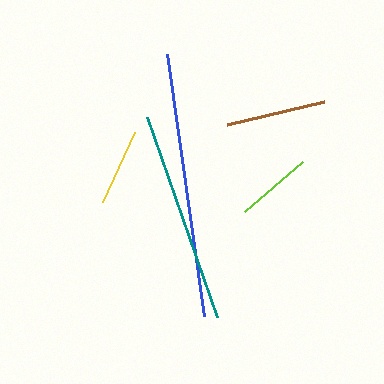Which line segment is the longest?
The blue line is the longest at approximately 265 pixels.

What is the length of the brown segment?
The brown segment is approximately 99 pixels long.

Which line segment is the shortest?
The lime line is the shortest at approximately 76 pixels.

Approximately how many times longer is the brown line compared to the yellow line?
The brown line is approximately 1.3 times the length of the yellow line.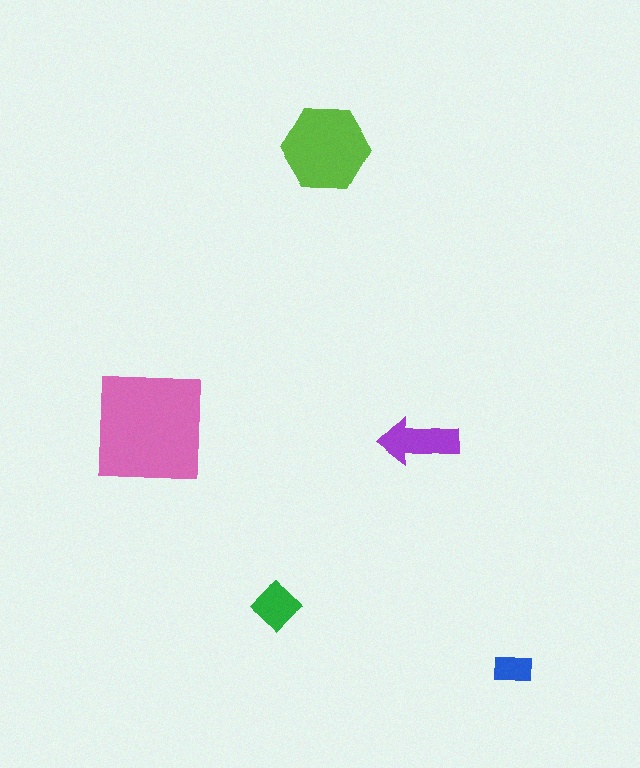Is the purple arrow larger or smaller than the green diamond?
Larger.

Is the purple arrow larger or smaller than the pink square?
Smaller.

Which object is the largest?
The pink square.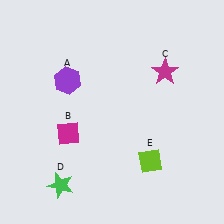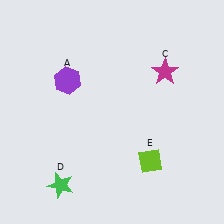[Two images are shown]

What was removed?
The magenta diamond (B) was removed in Image 2.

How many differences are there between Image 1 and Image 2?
There is 1 difference between the two images.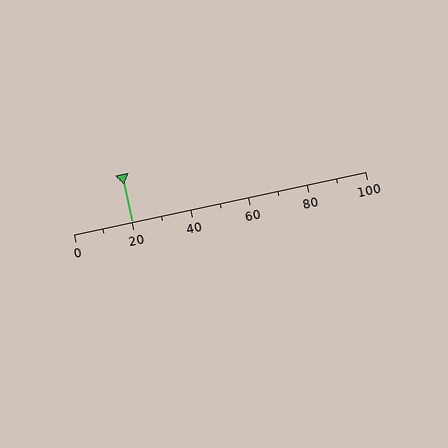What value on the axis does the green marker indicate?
The marker indicates approximately 20.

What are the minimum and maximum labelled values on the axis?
The axis runs from 0 to 100.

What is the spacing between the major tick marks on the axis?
The major ticks are spaced 20 apart.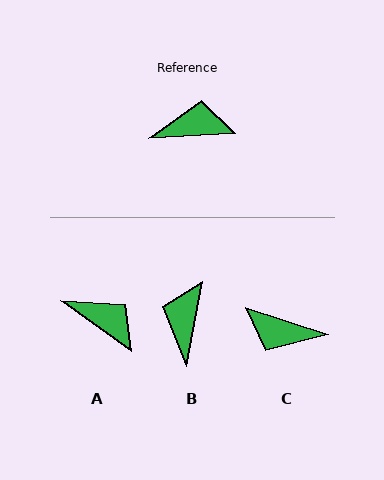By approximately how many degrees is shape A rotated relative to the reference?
Approximately 38 degrees clockwise.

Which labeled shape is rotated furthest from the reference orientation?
C, about 159 degrees away.